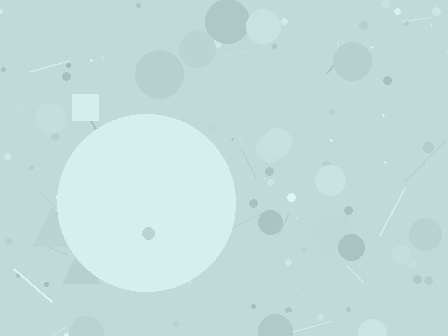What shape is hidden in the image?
A circle is hidden in the image.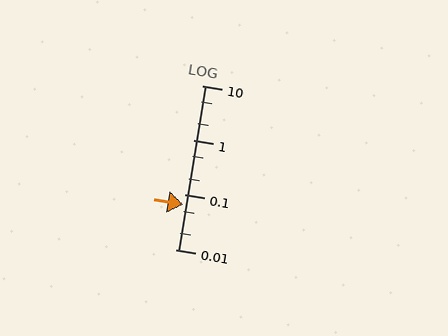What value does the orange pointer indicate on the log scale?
The pointer indicates approximately 0.066.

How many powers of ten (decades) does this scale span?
The scale spans 3 decades, from 0.01 to 10.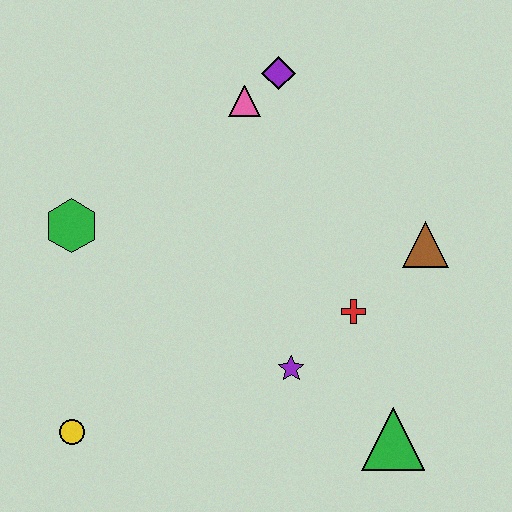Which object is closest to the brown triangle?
The red cross is closest to the brown triangle.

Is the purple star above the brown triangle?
No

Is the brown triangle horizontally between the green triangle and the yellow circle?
No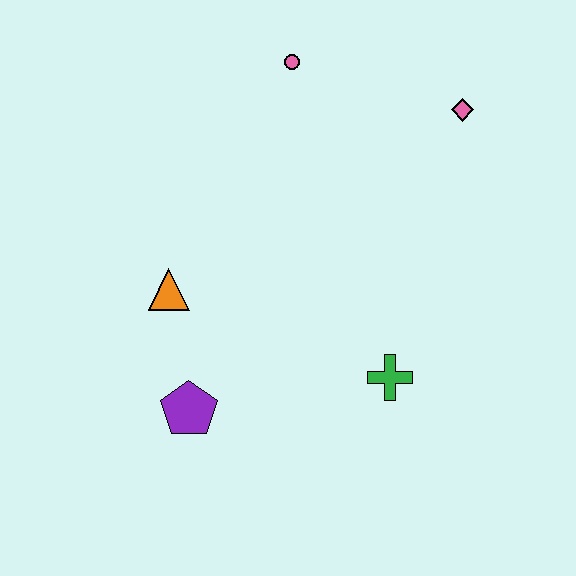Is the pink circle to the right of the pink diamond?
No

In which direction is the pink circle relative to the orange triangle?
The pink circle is above the orange triangle.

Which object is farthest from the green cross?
The pink circle is farthest from the green cross.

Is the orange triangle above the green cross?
Yes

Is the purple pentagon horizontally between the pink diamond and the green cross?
No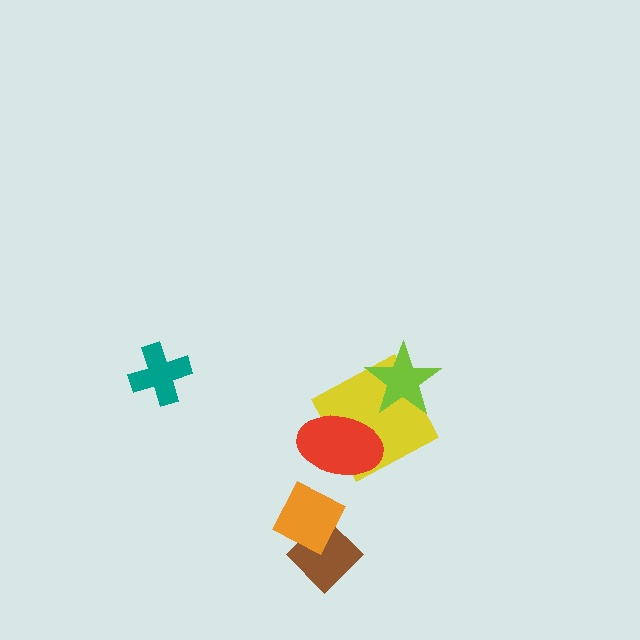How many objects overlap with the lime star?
1 object overlaps with the lime star.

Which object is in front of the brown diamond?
The orange diamond is in front of the brown diamond.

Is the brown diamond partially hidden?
Yes, it is partially covered by another shape.